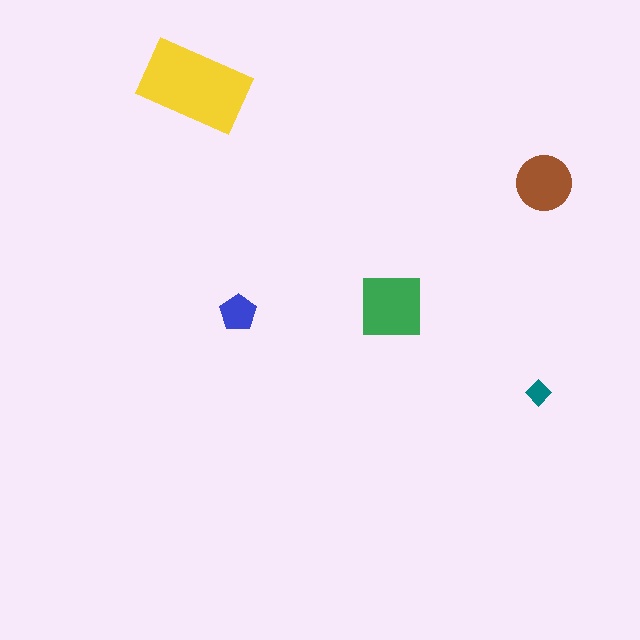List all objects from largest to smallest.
The yellow rectangle, the green square, the brown circle, the blue pentagon, the teal diamond.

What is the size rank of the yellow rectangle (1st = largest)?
1st.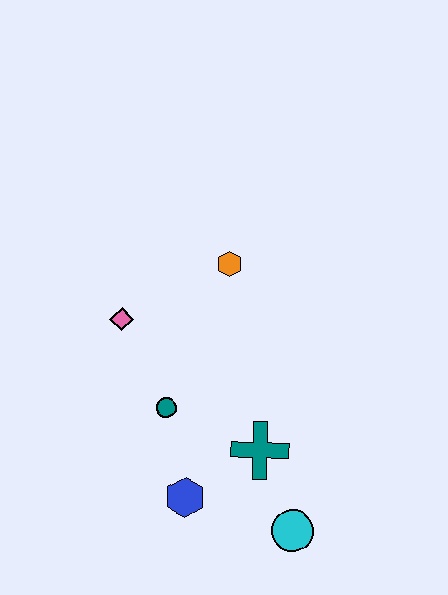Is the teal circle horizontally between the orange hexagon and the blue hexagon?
No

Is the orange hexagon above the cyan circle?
Yes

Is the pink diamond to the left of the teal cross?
Yes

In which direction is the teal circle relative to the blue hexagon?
The teal circle is above the blue hexagon.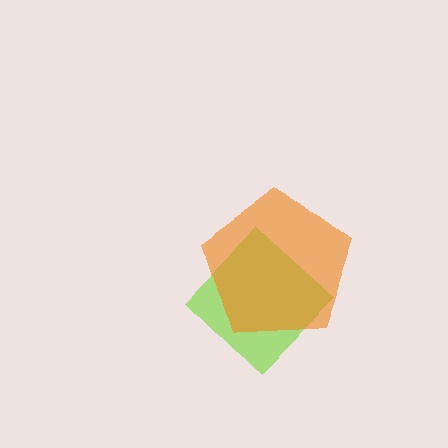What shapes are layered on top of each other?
The layered shapes are: a lime diamond, an orange pentagon.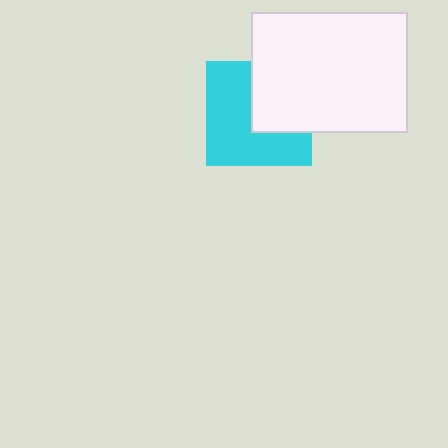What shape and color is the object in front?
The object in front is a white rectangle.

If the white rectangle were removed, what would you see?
You would see the complete cyan square.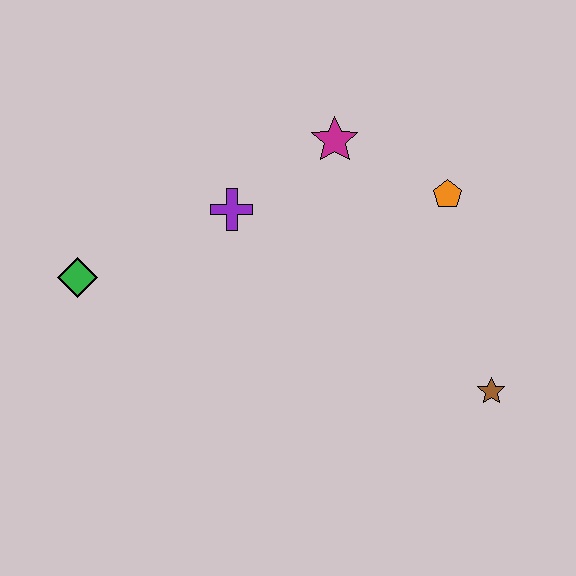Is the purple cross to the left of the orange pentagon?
Yes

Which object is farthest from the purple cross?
The brown star is farthest from the purple cross.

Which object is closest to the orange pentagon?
The magenta star is closest to the orange pentagon.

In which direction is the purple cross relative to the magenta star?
The purple cross is to the left of the magenta star.